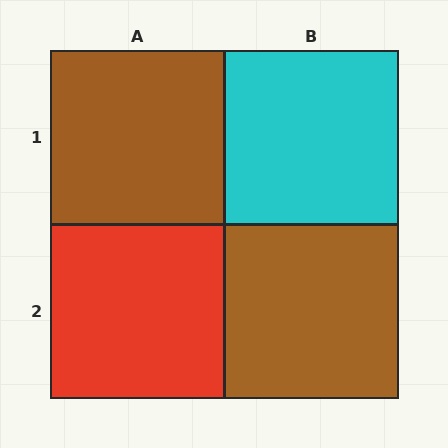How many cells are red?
1 cell is red.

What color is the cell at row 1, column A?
Brown.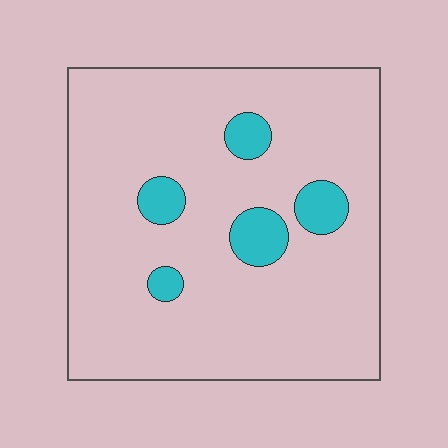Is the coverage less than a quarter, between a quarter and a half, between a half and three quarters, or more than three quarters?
Less than a quarter.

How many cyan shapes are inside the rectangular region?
5.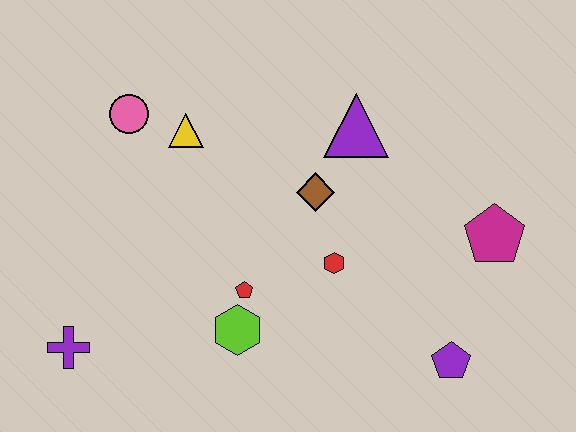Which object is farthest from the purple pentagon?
The pink circle is farthest from the purple pentagon.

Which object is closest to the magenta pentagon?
The purple pentagon is closest to the magenta pentagon.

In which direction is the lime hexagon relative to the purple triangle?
The lime hexagon is below the purple triangle.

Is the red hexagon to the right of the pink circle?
Yes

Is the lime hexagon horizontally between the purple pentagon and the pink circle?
Yes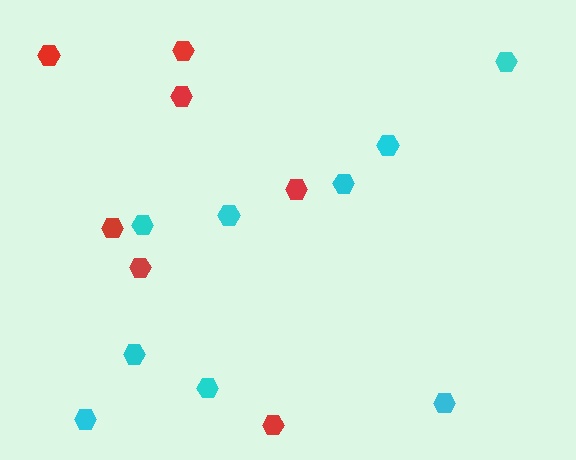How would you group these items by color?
There are 2 groups: one group of cyan hexagons (9) and one group of red hexagons (7).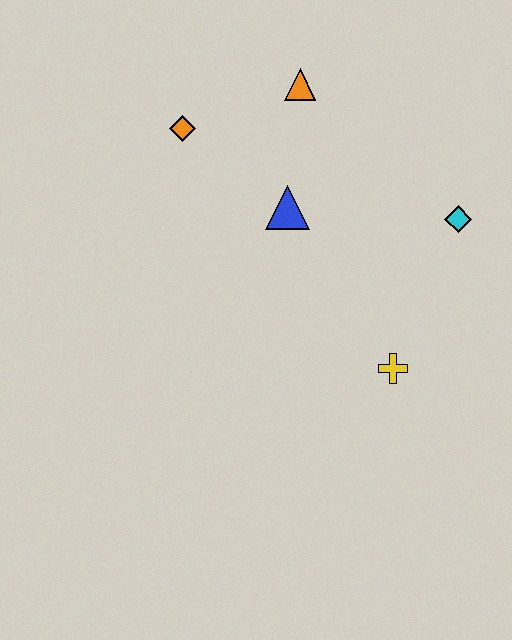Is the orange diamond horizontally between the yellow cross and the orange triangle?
No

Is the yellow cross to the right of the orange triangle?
Yes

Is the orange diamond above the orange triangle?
No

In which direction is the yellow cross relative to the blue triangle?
The yellow cross is below the blue triangle.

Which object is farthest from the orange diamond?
The yellow cross is farthest from the orange diamond.